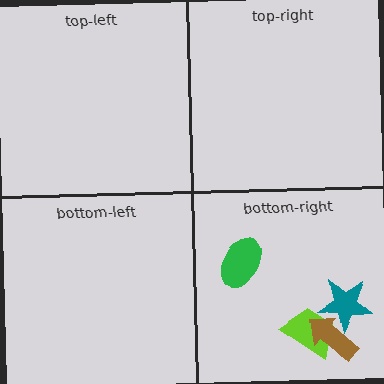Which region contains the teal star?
The bottom-right region.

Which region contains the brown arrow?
The bottom-right region.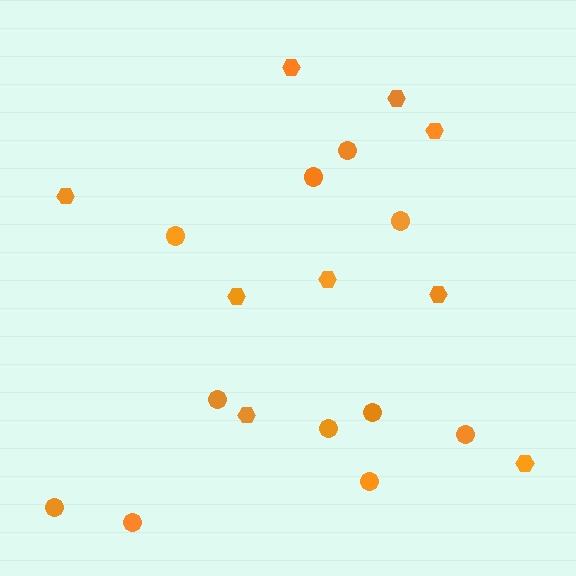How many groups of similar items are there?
There are 2 groups: one group of circles (11) and one group of hexagons (9).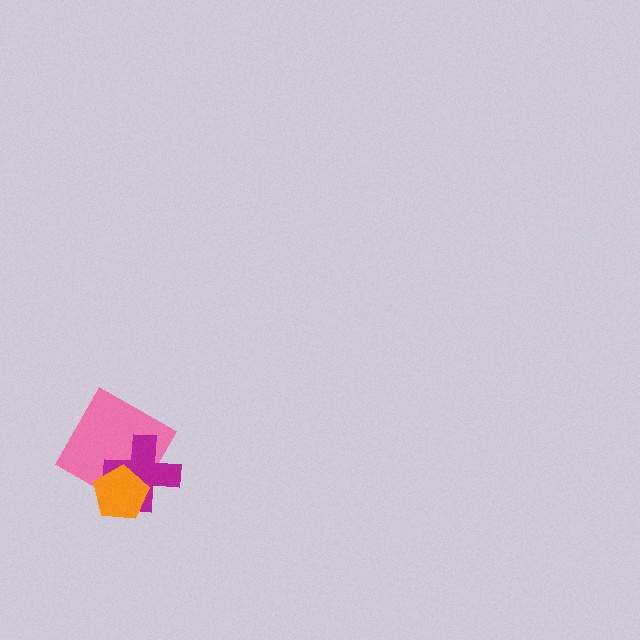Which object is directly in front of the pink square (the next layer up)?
The magenta cross is directly in front of the pink square.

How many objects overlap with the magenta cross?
2 objects overlap with the magenta cross.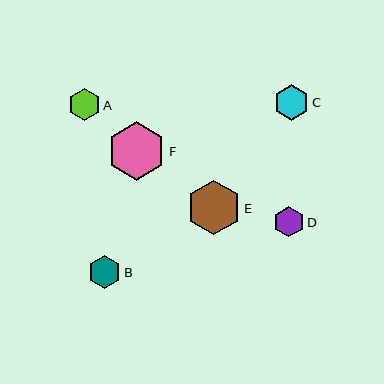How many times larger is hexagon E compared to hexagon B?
Hexagon E is approximately 1.6 times the size of hexagon B.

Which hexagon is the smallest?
Hexagon D is the smallest with a size of approximately 30 pixels.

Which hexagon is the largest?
Hexagon F is the largest with a size of approximately 58 pixels.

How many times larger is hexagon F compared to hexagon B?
Hexagon F is approximately 1.7 times the size of hexagon B.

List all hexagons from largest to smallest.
From largest to smallest: F, E, C, B, A, D.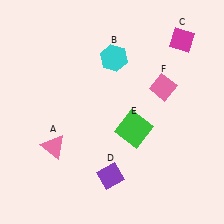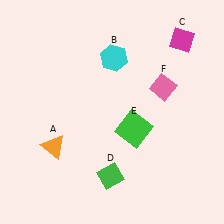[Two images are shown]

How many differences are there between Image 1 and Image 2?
There are 2 differences between the two images.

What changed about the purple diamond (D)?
In Image 1, D is purple. In Image 2, it changed to green.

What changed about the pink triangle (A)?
In Image 1, A is pink. In Image 2, it changed to orange.